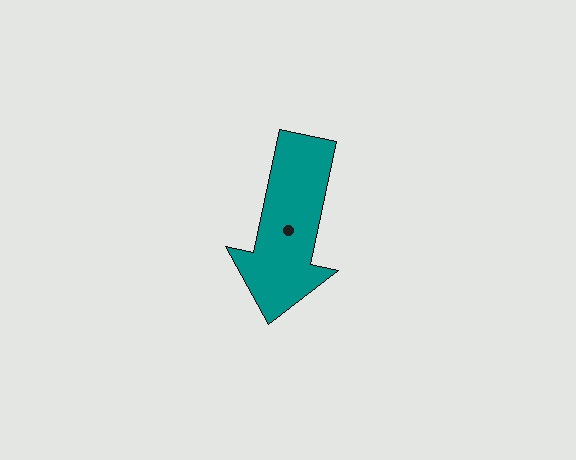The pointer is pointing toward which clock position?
Roughly 6 o'clock.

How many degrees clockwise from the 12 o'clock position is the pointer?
Approximately 192 degrees.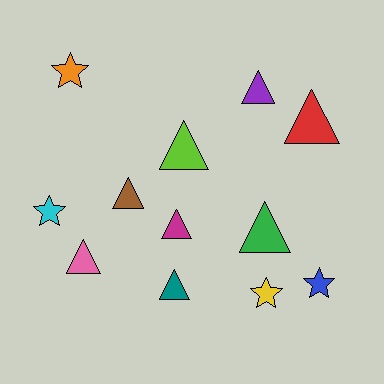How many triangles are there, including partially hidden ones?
There are 8 triangles.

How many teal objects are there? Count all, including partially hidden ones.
There is 1 teal object.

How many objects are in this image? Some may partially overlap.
There are 12 objects.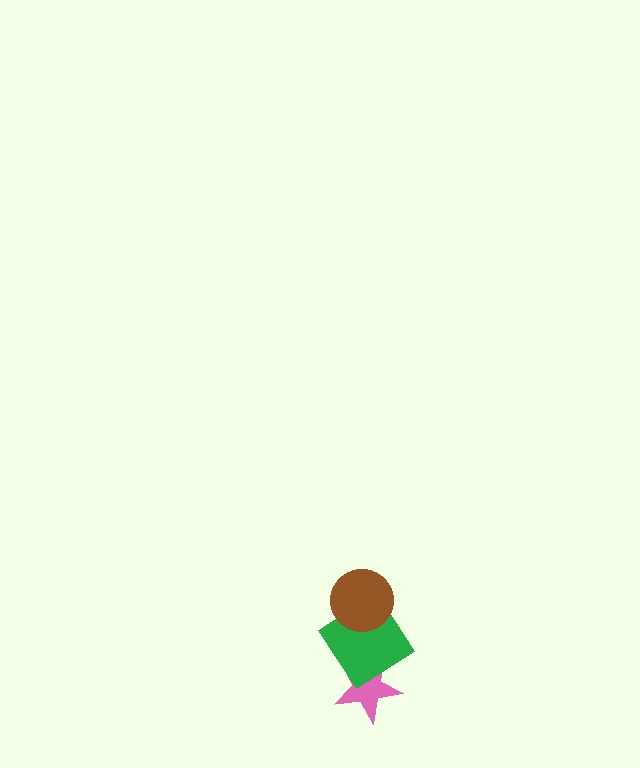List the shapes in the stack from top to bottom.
From top to bottom: the brown circle, the green diamond, the pink star.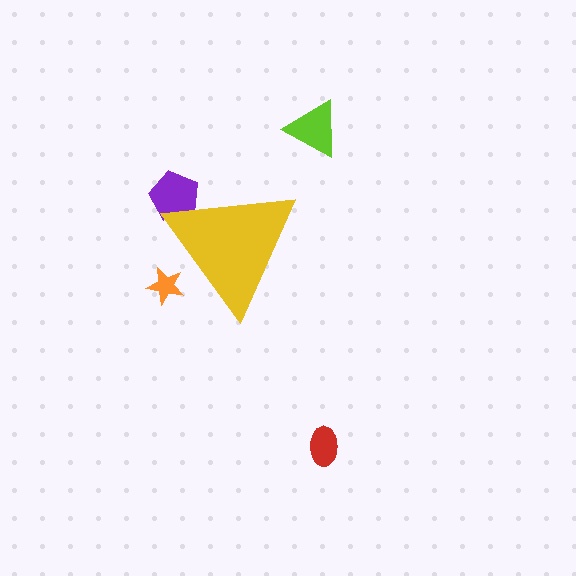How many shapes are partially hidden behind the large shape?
2 shapes are partially hidden.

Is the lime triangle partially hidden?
No, the lime triangle is fully visible.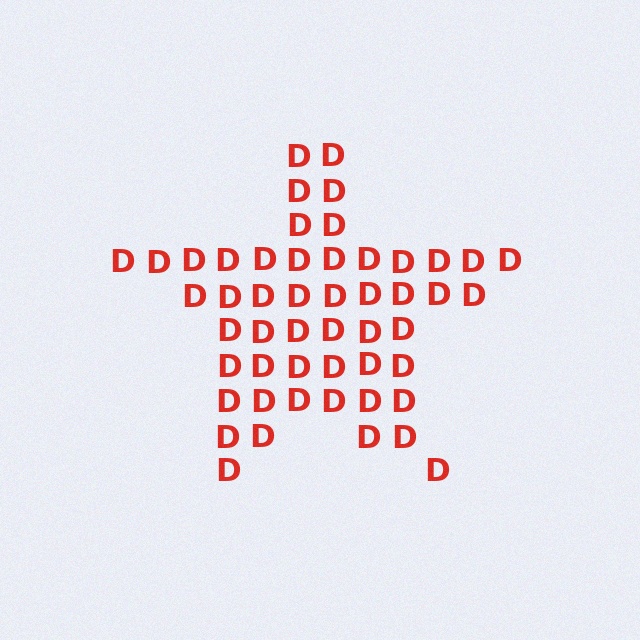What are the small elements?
The small elements are letter D's.